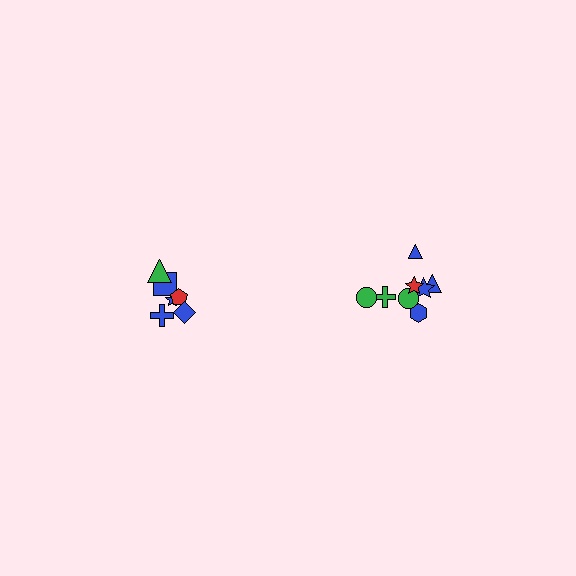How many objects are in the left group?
There are 6 objects.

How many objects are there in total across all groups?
There are 14 objects.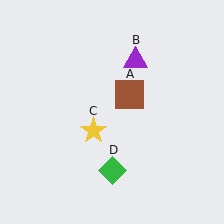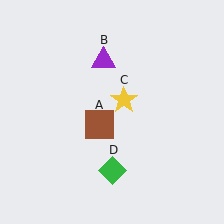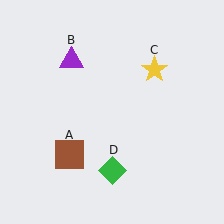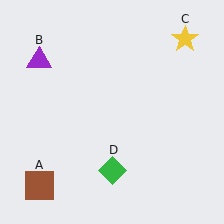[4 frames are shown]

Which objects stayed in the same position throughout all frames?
Green diamond (object D) remained stationary.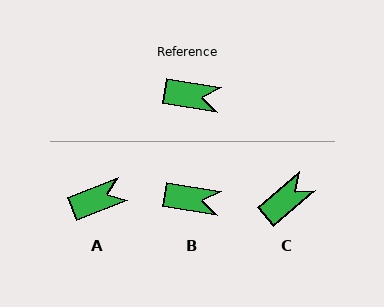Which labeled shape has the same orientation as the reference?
B.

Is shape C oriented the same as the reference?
No, it is off by about 50 degrees.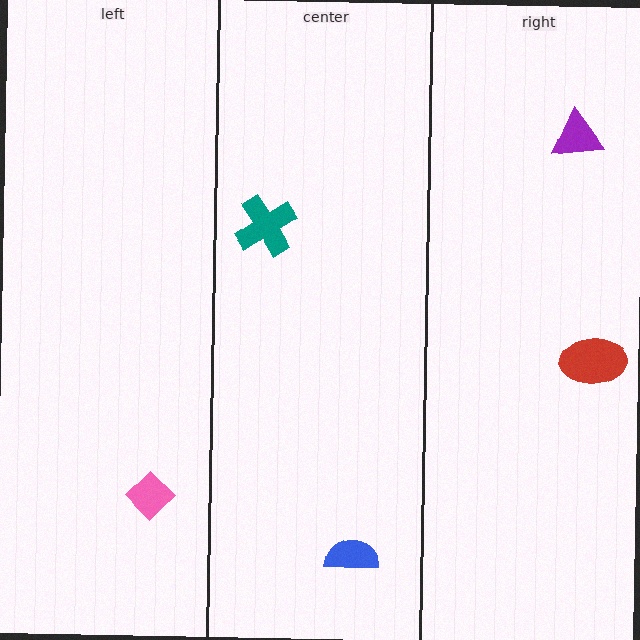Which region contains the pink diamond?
The left region.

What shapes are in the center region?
The teal cross, the blue semicircle.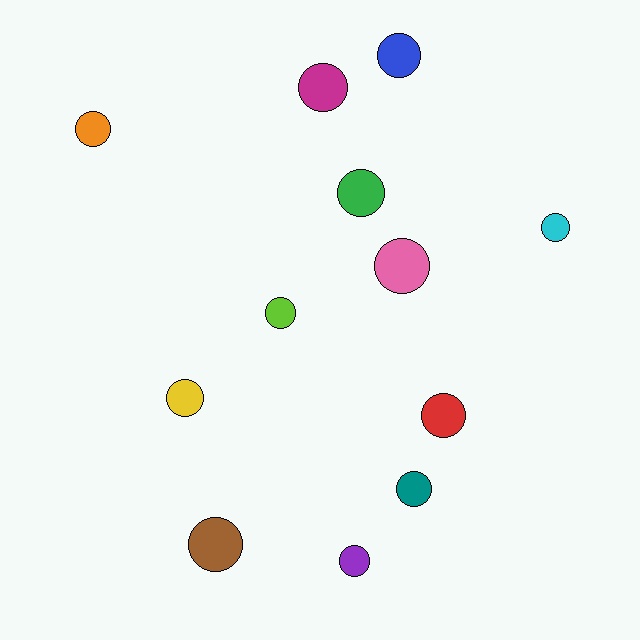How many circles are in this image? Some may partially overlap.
There are 12 circles.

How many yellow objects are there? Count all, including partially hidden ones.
There is 1 yellow object.